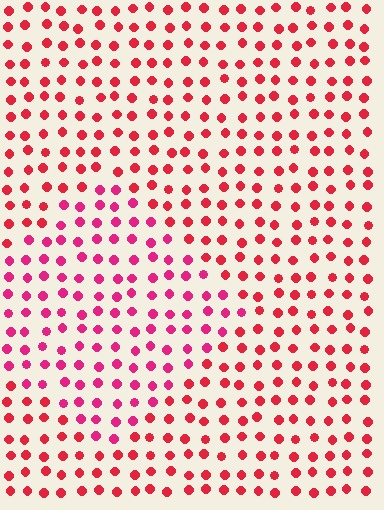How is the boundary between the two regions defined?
The boundary is defined purely by a slight shift in hue (about 23 degrees). Spacing, size, and orientation are identical on both sides.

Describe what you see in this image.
The image is filled with small red elements in a uniform arrangement. A diamond-shaped region is visible where the elements are tinted to a slightly different hue, forming a subtle color boundary.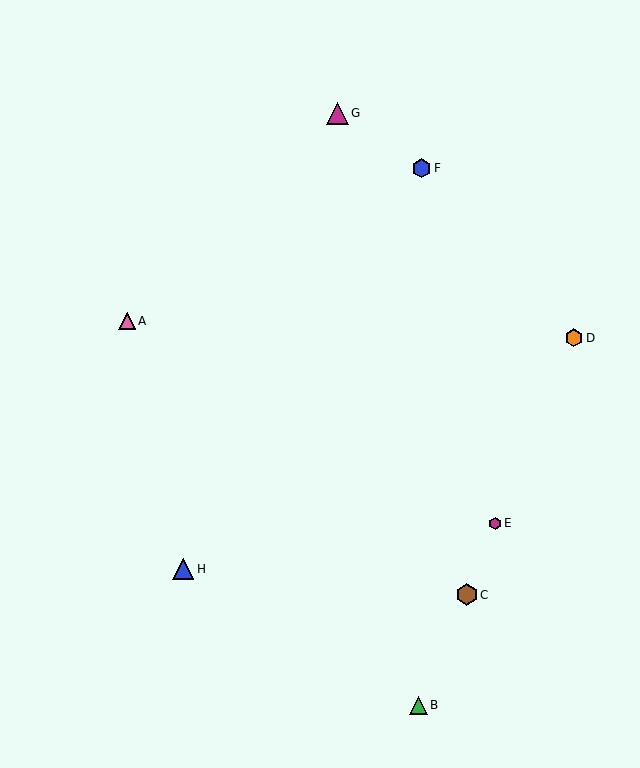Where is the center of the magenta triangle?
The center of the magenta triangle is at (337, 113).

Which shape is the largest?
The magenta triangle (labeled G) is the largest.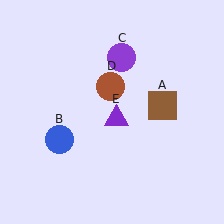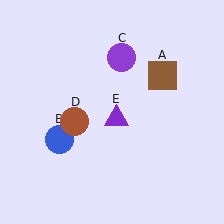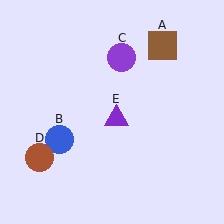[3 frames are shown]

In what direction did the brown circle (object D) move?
The brown circle (object D) moved down and to the left.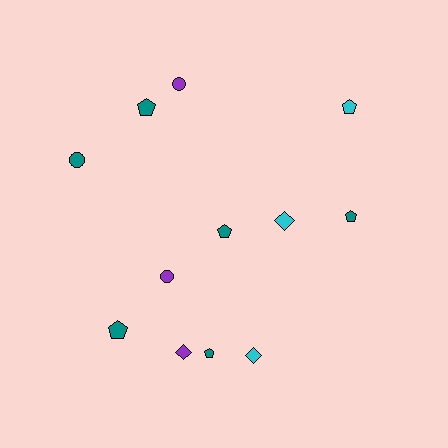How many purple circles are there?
There are 2 purple circles.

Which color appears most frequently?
Teal, with 6 objects.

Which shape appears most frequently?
Pentagon, with 6 objects.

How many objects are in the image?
There are 12 objects.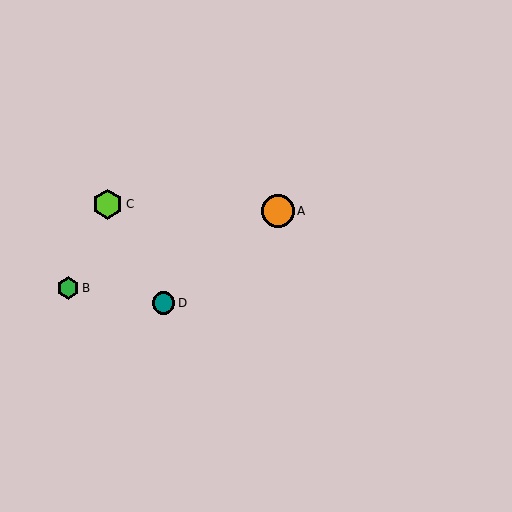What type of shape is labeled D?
Shape D is a teal circle.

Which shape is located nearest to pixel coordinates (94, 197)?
The lime hexagon (labeled C) at (108, 204) is nearest to that location.